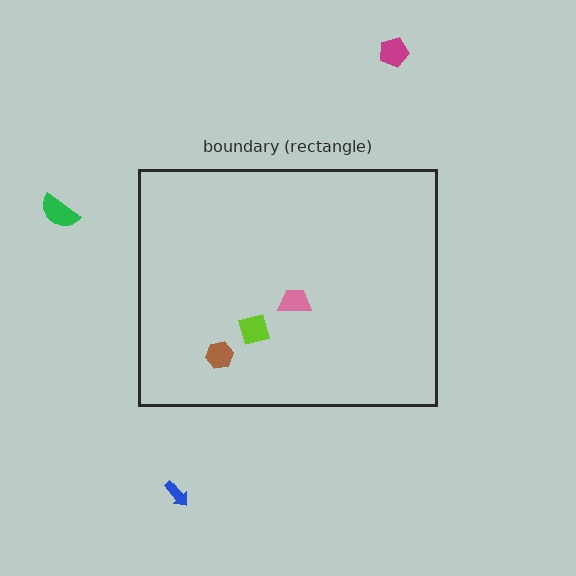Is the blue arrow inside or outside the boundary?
Outside.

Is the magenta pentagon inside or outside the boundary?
Outside.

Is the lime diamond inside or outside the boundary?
Inside.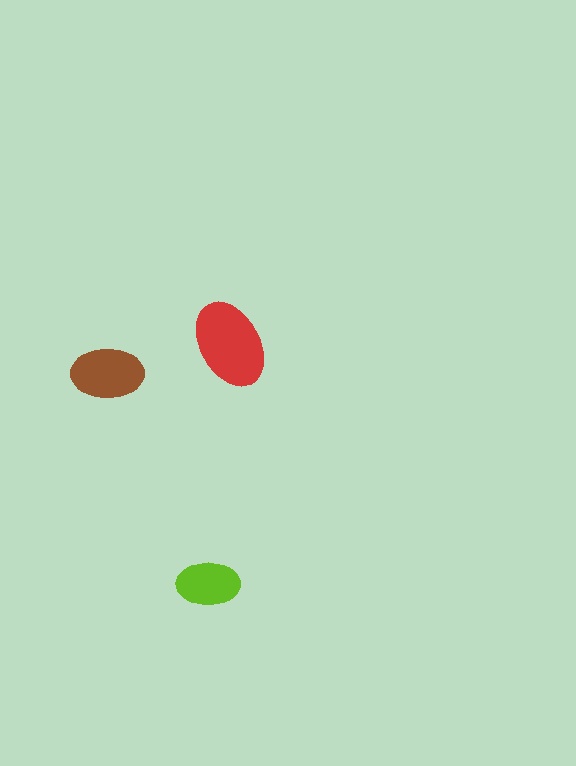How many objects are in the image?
There are 3 objects in the image.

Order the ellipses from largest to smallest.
the red one, the brown one, the lime one.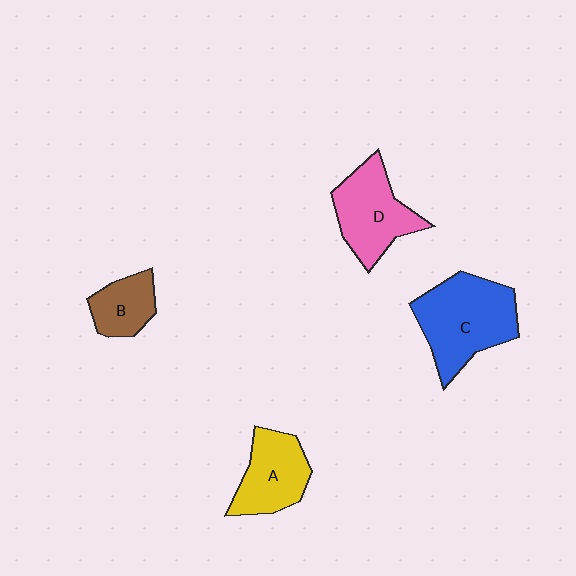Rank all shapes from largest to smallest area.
From largest to smallest: C (blue), D (pink), A (yellow), B (brown).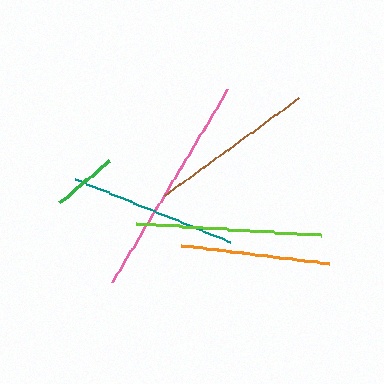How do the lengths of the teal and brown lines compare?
The teal and brown lines are approximately the same length.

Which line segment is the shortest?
The green line is the shortest at approximately 64 pixels.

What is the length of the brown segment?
The brown segment is approximately 166 pixels long.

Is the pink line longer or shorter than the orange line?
The pink line is longer than the orange line.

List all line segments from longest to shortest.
From longest to shortest: pink, lime, teal, brown, orange, green.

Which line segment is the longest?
The pink line is the longest at approximately 224 pixels.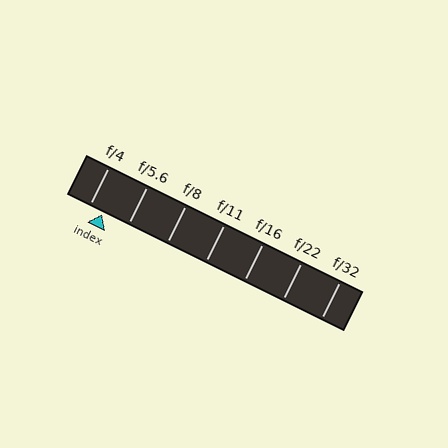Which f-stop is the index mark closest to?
The index mark is closest to f/4.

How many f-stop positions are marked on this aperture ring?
There are 7 f-stop positions marked.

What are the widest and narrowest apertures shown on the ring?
The widest aperture shown is f/4 and the narrowest is f/32.